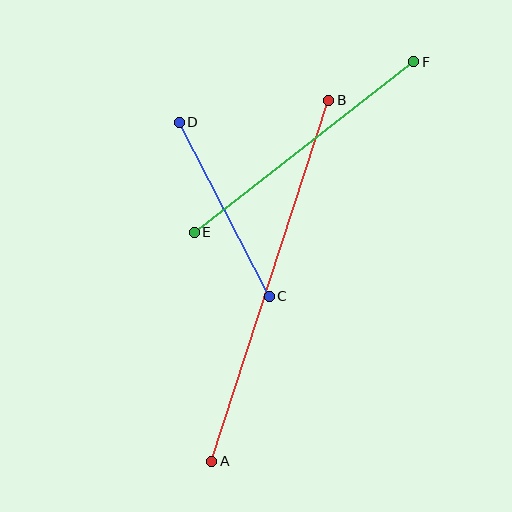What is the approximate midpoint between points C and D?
The midpoint is at approximately (224, 209) pixels.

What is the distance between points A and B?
The distance is approximately 380 pixels.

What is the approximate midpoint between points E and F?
The midpoint is at approximately (304, 147) pixels.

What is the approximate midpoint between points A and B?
The midpoint is at approximately (270, 281) pixels.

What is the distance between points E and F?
The distance is approximately 278 pixels.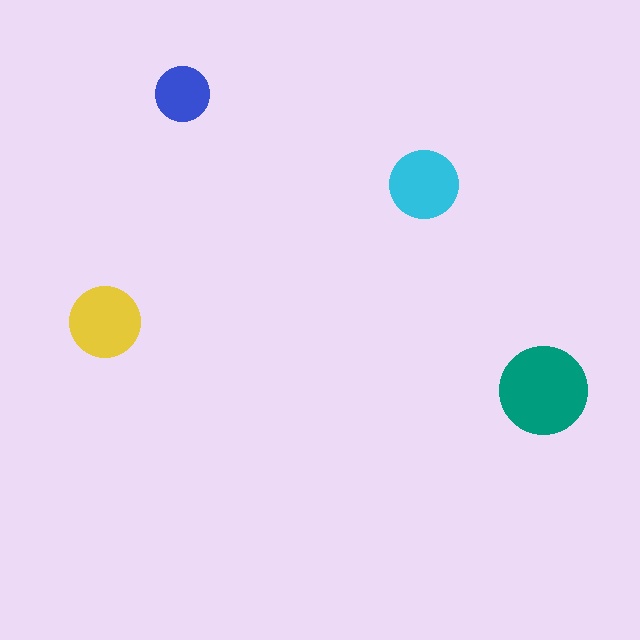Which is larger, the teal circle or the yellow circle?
The teal one.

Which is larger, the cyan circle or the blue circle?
The cyan one.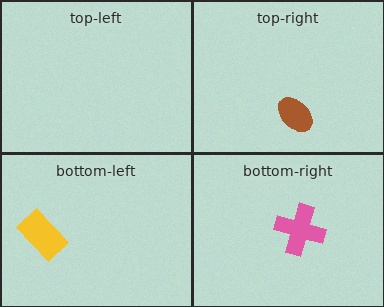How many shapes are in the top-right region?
1.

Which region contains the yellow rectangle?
The bottom-left region.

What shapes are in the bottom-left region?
The yellow rectangle.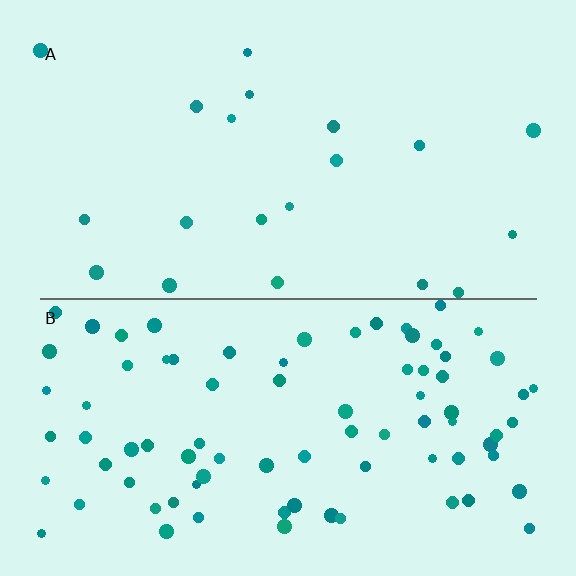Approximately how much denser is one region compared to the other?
Approximately 4.1× — region B over region A.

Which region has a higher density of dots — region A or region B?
B (the bottom).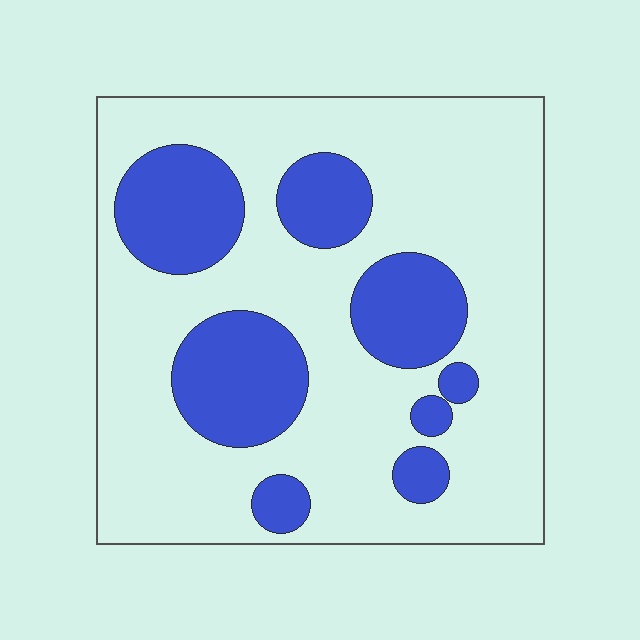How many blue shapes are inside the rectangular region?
8.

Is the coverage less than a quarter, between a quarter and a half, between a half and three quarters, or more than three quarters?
Between a quarter and a half.